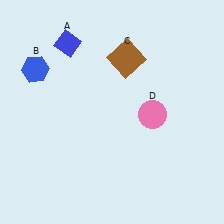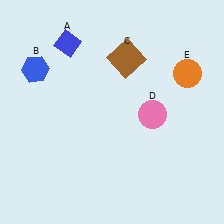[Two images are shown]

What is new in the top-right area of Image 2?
An orange circle (E) was added in the top-right area of Image 2.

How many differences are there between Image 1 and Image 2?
There is 1 difference between the two images.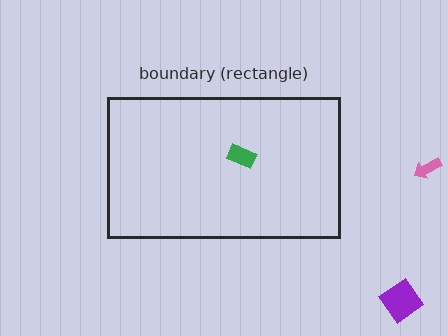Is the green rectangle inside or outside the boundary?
Inside.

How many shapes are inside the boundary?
1 inside, 2 outside.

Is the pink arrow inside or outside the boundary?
Outside.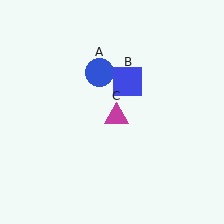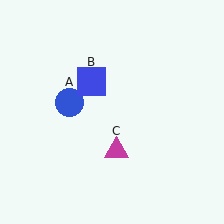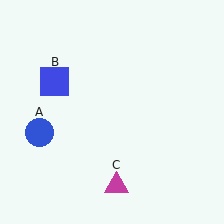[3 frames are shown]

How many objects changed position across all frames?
3 objects changed position: blue circle (object A), blue square (object B), magenta triangle (object C).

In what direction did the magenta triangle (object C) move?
The magenta triangle (object C) moved down.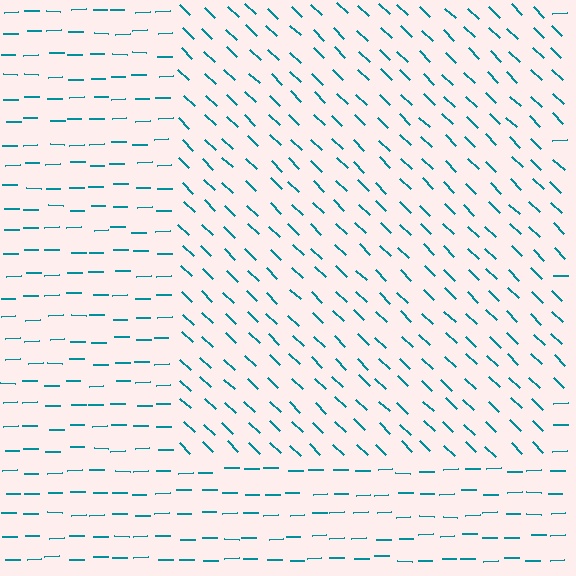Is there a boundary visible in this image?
Yes, there is a texture boundary formed by a change in line orientation.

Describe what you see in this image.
The image is filled with small teal line segments. A rectangle region in the image has lines oriented differently from the surrounding lines, creating a visible texture boundary.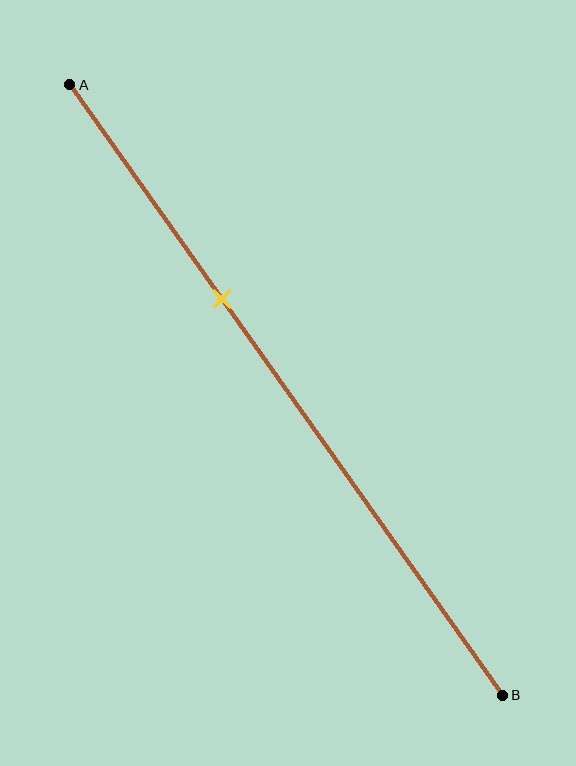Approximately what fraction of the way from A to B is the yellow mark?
The yellow mark is approximately 35% of the way from A to B.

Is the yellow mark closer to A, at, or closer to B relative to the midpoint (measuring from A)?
The yellow mark is closer to point A than the midpoint of segment AB.